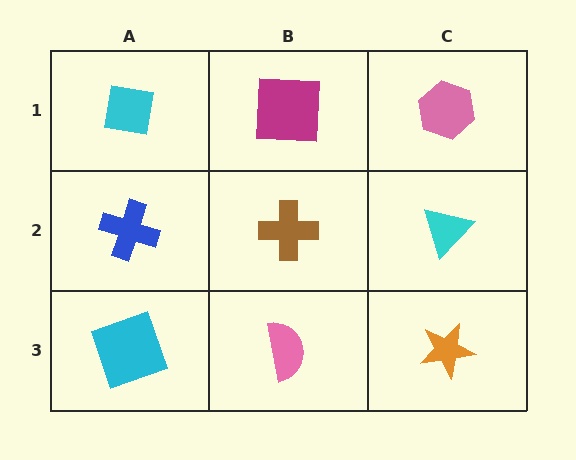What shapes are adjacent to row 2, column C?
A pink hexagon (row 1, column C), an orange star (row 3, column C), a brown cross (row 2, column B).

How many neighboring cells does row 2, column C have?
3.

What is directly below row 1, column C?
A cyan triangle.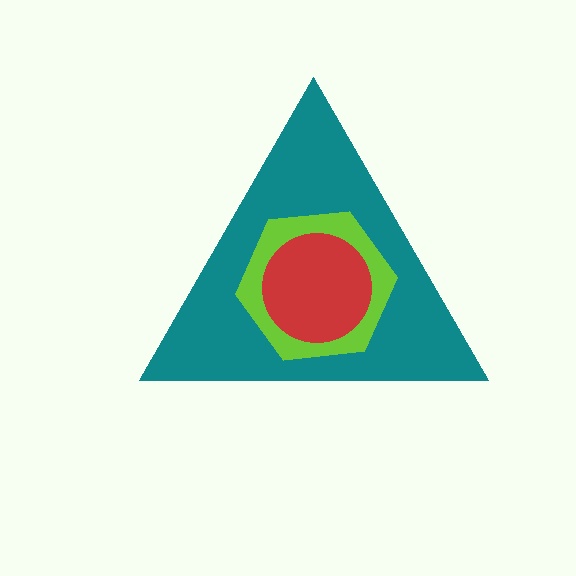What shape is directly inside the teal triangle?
The lime hexagon.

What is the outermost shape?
The teal triangle.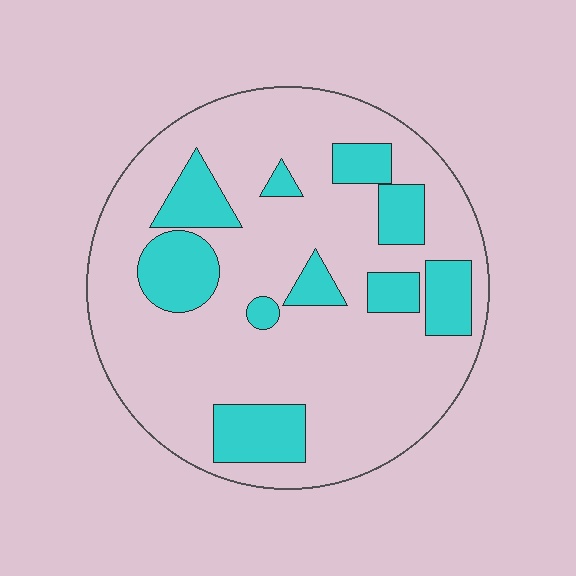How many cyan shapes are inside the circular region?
10.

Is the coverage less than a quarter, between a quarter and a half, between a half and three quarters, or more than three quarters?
Less than a quarter.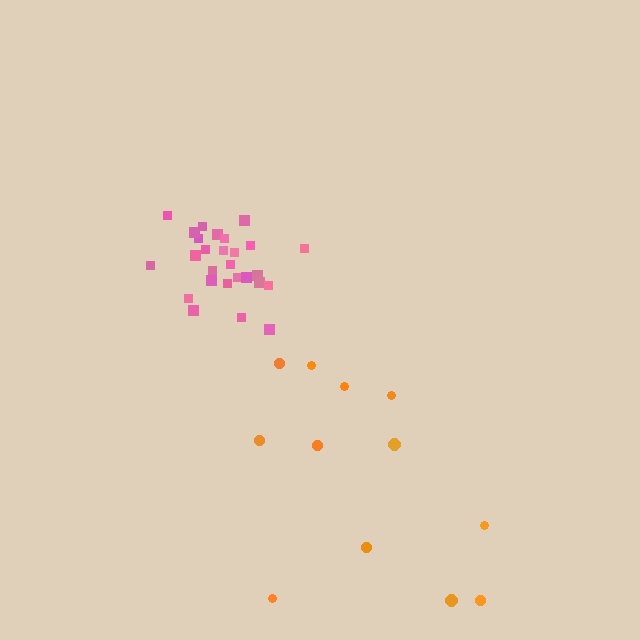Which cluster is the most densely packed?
Pink.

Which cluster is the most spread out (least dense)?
Orange.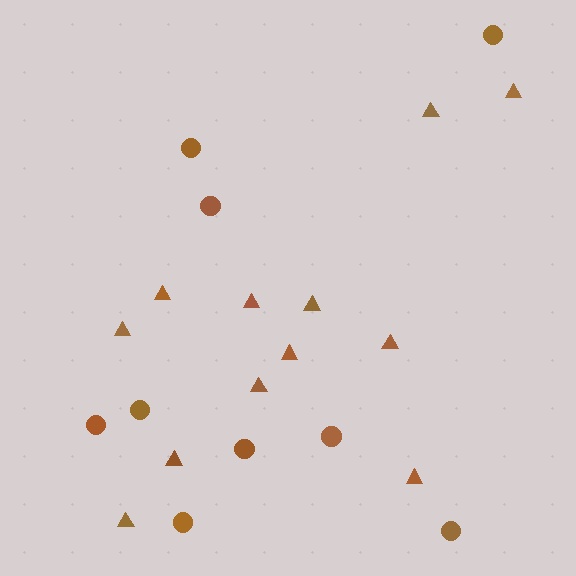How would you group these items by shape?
There are 2 groups: one group of circles (9) and one group of triangles (12).